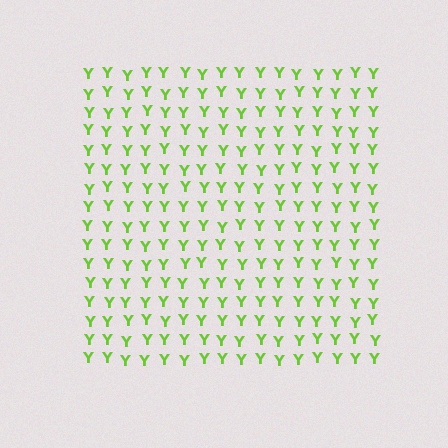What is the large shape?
The large shape is a square.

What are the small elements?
The small elements are letter Y's.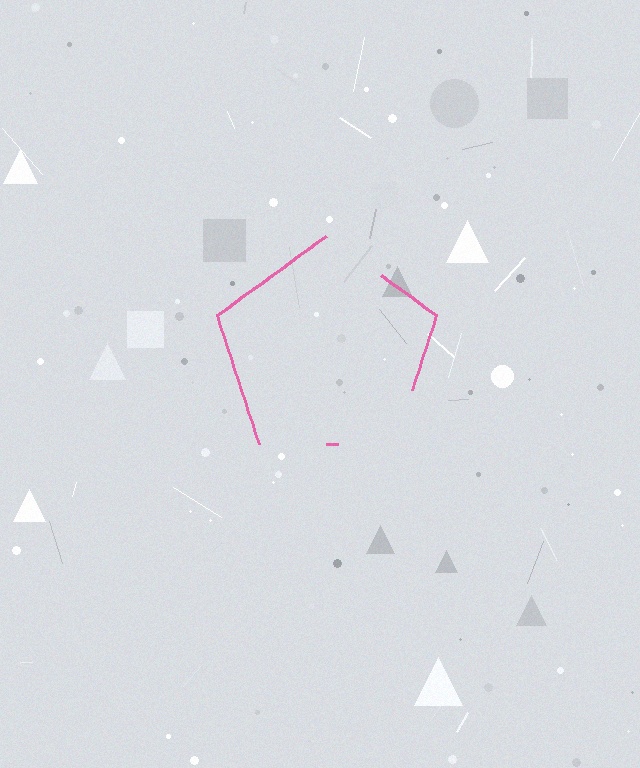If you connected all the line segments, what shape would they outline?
They would outline a pentagon.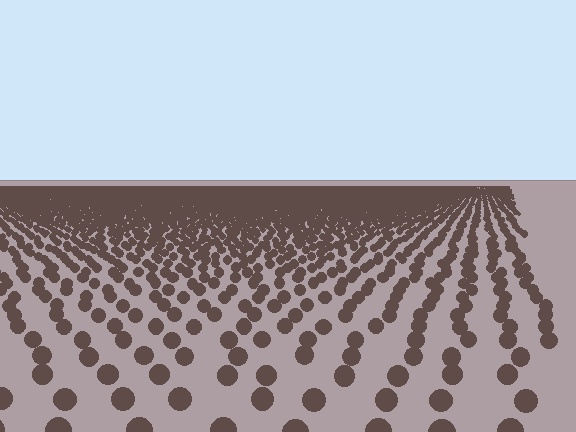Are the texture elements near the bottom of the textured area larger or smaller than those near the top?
Larger. Near the bottom, elements are closer to the viewer and appear at a bigger on-screen size.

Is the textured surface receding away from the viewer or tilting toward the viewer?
The surface is receding away from the viewer. Texture elements get smaller and denser toward the top.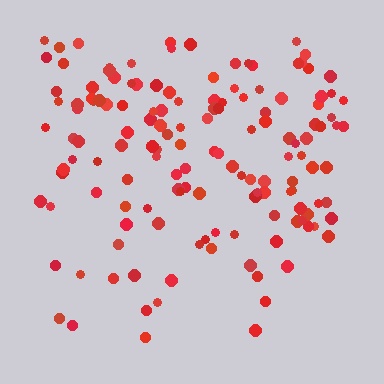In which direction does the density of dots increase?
From bottom to top, with the top side densest.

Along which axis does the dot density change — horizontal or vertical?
Vertical.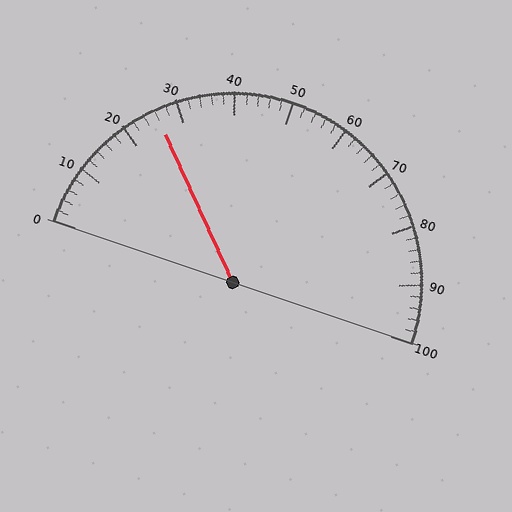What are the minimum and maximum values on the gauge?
The gauge ranges from 0 to 100.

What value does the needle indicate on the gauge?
The needle indicates approximately 26.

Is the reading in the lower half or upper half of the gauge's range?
The reading is in the lower half of the range (0 to 100).